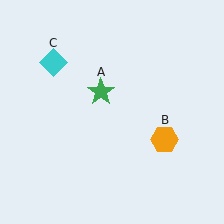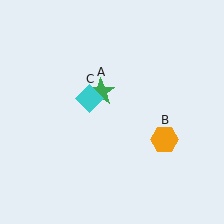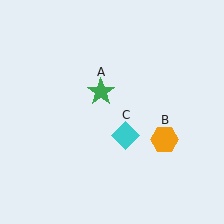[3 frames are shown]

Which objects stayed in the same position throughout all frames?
Green star (object A) and orange hexagon (object B) remained stationary.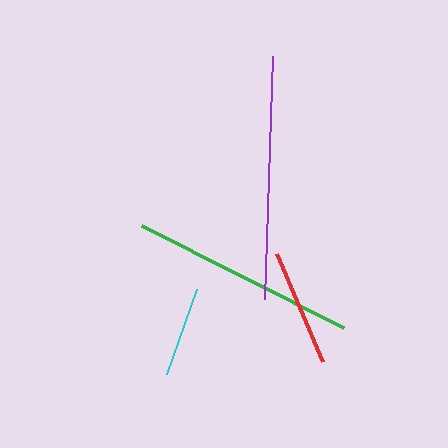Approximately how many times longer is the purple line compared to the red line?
The purple line is approximately 2.1 times the length of the red line.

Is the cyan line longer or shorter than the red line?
The red line is longer than the cyan line.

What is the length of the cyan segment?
The cyan segment is approximately 90 pixels long.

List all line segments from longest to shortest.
From longest to shortest: purple, green, red, cyan.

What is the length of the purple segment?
The purple segment is approximately 243 pixels long.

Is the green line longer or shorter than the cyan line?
The green line is longer than the cyan line.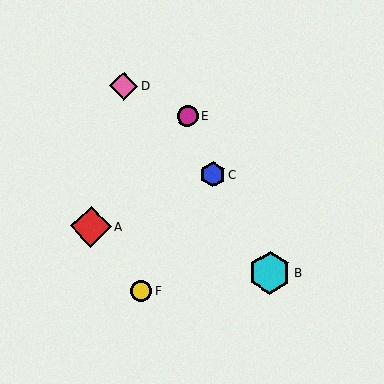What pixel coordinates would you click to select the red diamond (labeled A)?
Click at (91, 226) to select the red diamond A.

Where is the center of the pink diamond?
The center of the pink diamond is at (124, 86).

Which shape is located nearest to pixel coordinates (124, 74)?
The pink diamond (labeled D) at (124, 86) is nearest to that location.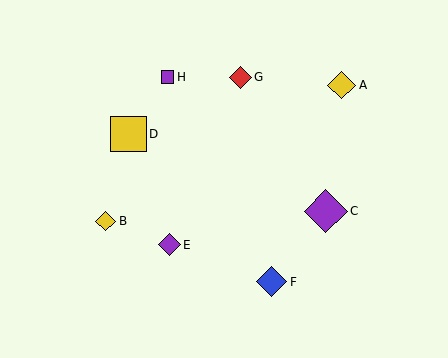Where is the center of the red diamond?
The center of the red diamond is at (240, 77).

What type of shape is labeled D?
Shape D is a yellow square.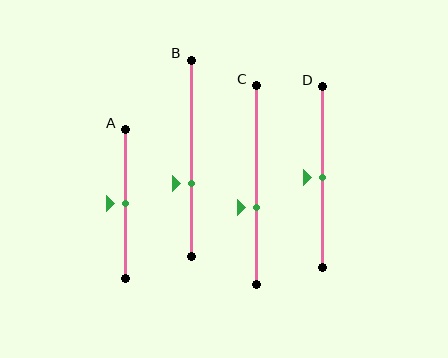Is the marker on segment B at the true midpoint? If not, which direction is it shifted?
No, the marker on segment B is shifted downward by about 13% of the segment length.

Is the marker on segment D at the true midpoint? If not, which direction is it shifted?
Yes, the marker on segment D is at the true midpoint.